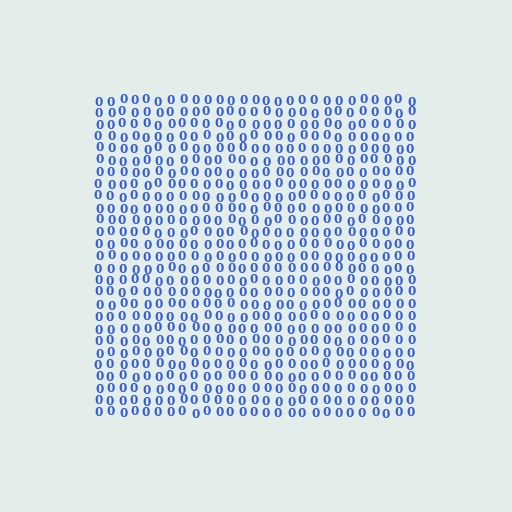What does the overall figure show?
The overall figure shows a square.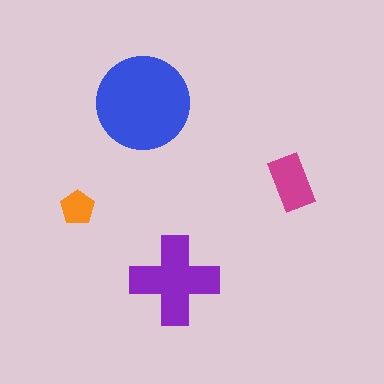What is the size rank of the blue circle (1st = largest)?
1st.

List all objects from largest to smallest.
The blue circle, the purple cross, the magenta rectangle, the orange pentagon.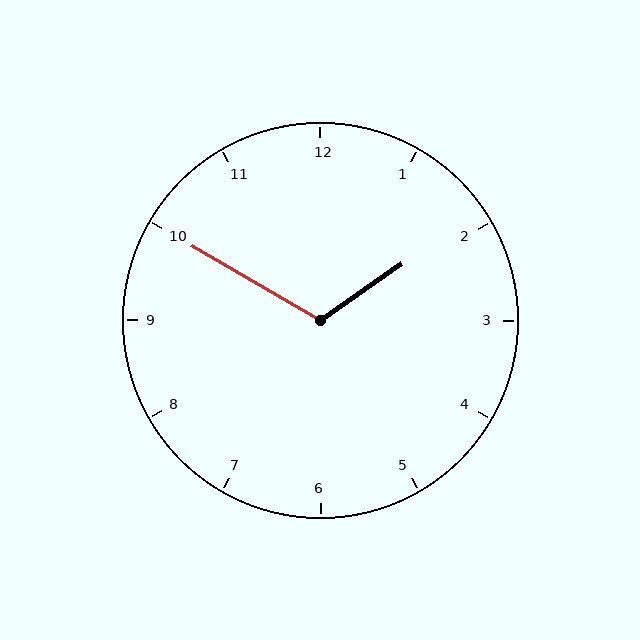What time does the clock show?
1:50.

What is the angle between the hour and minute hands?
Approximately 115 degrees.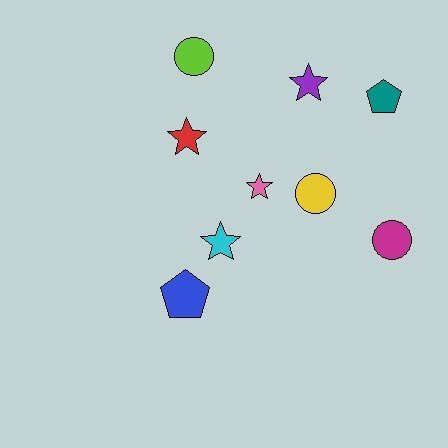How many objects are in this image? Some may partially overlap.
There are 9 objects.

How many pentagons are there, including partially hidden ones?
There are 2 pentagons.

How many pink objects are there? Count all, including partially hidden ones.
There is 1 pink object.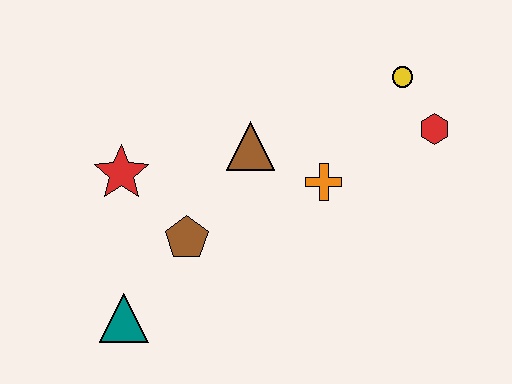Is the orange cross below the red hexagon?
Yes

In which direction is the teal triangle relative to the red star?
The teal triangle is below the red star.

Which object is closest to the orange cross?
The brown triangle is closest to the orange cross.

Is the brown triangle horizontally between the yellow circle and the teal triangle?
Yes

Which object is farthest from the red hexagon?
The teal triangle is farthest from the red hexagon.